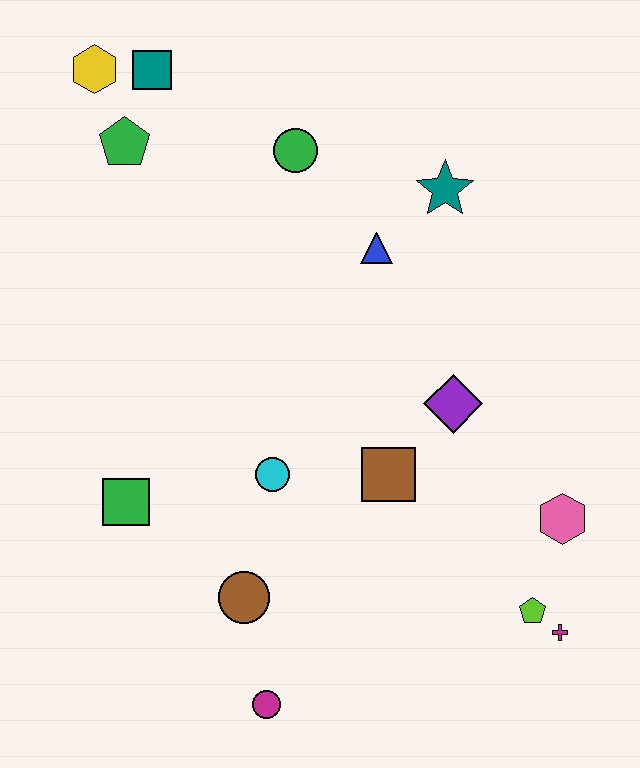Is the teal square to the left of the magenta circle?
Yes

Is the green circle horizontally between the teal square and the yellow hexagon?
No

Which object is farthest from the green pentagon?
The magenta cross is farthest from the green pentagon.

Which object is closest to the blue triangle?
The teal star is closest to the blue triangle.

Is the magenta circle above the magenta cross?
No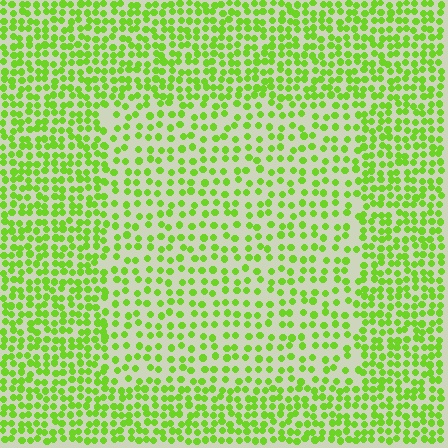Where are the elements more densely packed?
The elements are more densely packed outside the rectangle boundary.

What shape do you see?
I see a rectangle.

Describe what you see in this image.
The image contains small lime elements arranged at two different densities. A rectangle-shaped region is visible where the elements are less densely packed than the surrounding area.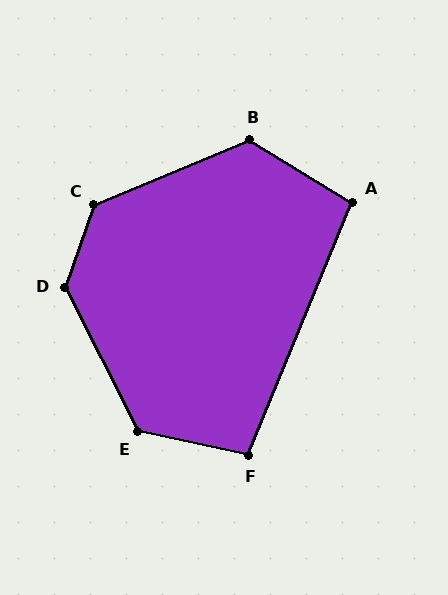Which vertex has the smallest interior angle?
A, at approximately 99 degrees.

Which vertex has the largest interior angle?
D, at approximately 134 degrees.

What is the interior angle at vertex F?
Approximately 100 degrees (obtuse).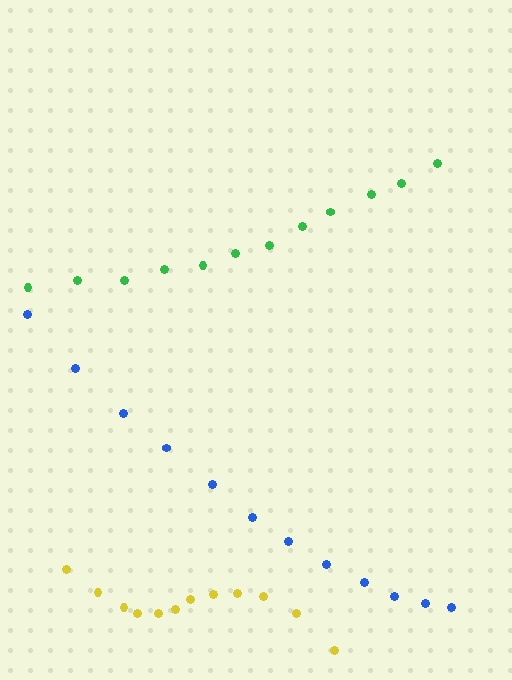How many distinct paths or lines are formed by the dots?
There are 3 distinct paths.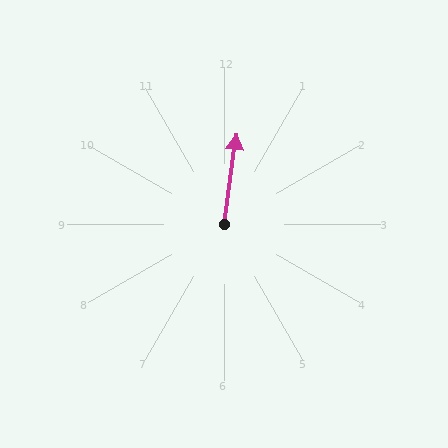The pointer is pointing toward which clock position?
Roughly 12 o'clock.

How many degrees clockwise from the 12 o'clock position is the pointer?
Approximately 8 degrees.